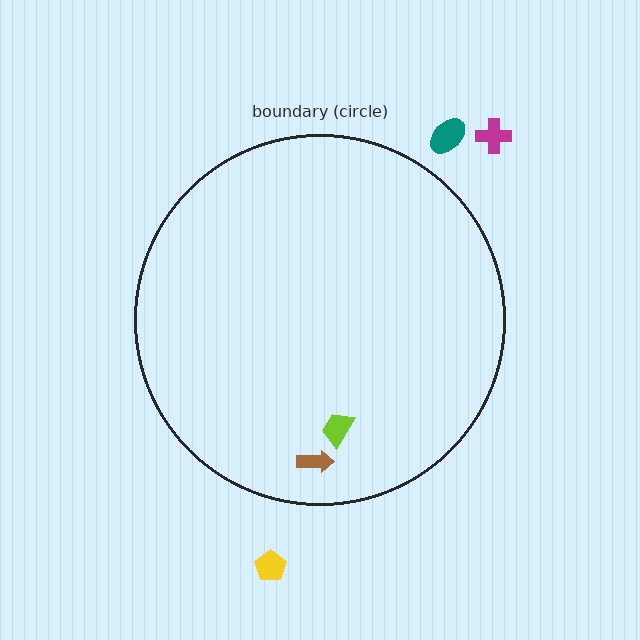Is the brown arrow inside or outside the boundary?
Inside.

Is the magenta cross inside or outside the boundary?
Outside.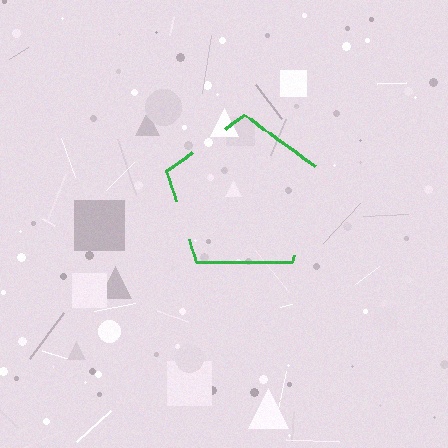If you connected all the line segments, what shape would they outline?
They would outline a pentagon.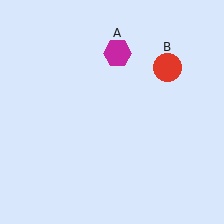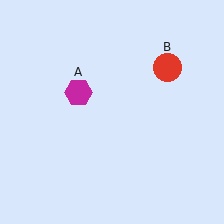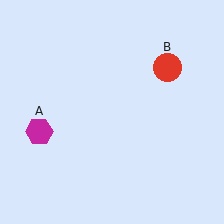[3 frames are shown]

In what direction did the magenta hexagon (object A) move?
The magenta hexagon (object A) moved down and to the left.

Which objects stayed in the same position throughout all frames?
Red circle (object B) remained stationary.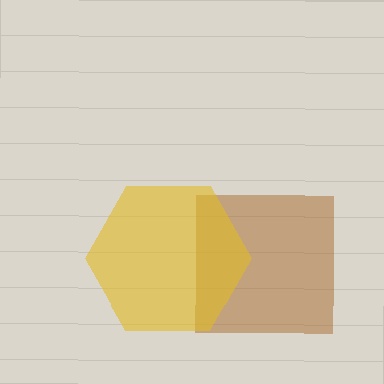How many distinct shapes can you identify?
There are 2 distinct shapes: a brown square, a yellow hexagon.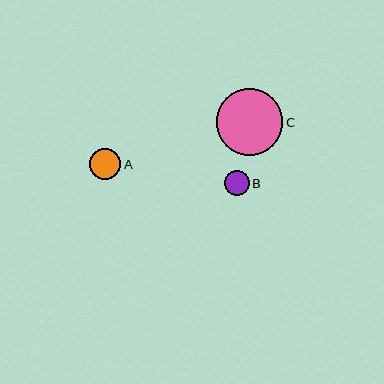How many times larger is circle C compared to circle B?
Circle C is approximately 2.7 times the size of circle B.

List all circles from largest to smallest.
From largest to smallest: C, A, B.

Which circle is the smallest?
Circle B is the smallest with a size of approximately 25 pixels.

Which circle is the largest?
Circle C is the largest with a size of approximately 67 pixels.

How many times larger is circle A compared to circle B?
Circle A is approximately 1.2 times the size of circle B.